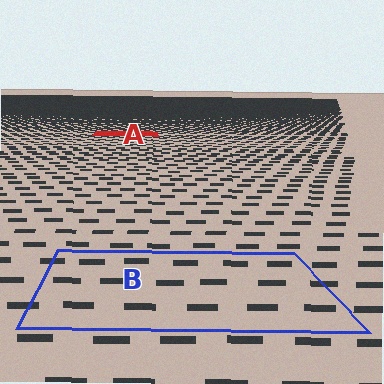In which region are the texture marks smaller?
The texture marks are smaller in region A, because it is farther away.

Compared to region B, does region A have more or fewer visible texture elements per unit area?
Region A has more texture elements per unit area — they are packed more densely because it is farther away.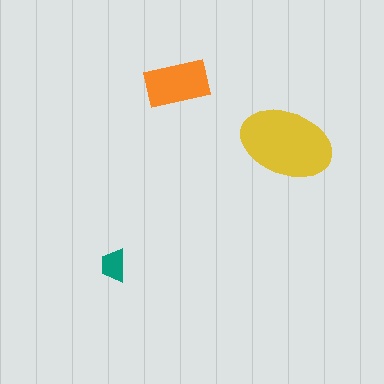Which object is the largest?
The yellow ellipse.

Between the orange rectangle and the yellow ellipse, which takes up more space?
The yellow ellipse.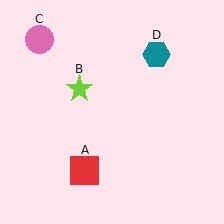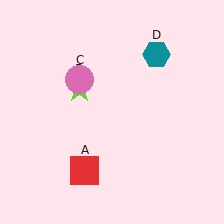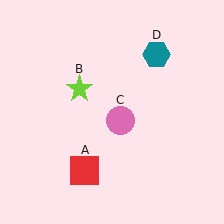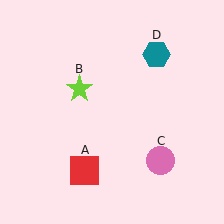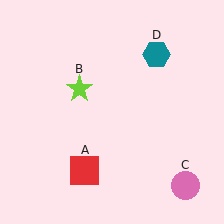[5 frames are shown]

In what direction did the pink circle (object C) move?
The pink circle (object C) moved down and to the right.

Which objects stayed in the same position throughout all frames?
Red square (object A) and lime star (object B) and teal hexagon (object D) remained stationary.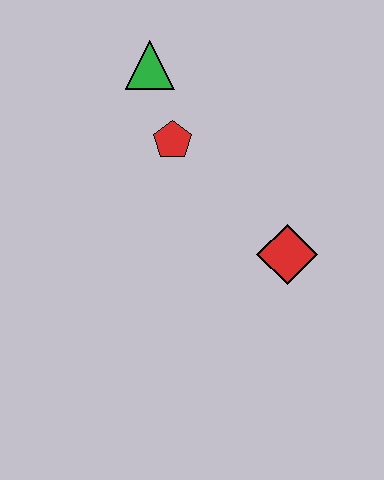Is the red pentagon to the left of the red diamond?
Yes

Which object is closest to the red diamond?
The red pentagon is closest to the red diamond.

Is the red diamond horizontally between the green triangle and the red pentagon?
No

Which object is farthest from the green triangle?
The red diamond is farthest from the green triangle.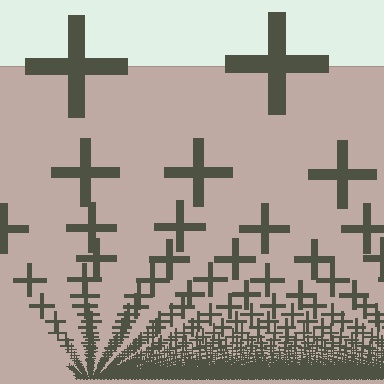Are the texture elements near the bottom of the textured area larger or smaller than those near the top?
Smaller. The gradient is inverted — elements near the bottom are smaller and denser.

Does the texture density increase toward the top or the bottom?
Density increases toward the bottom.